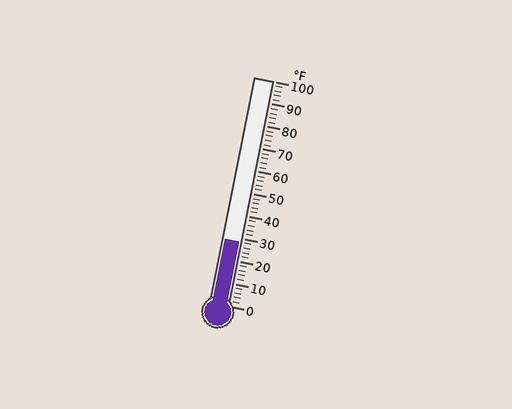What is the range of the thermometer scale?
The thermometer scale ranges from 0°F to 100°F.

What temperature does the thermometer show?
The thermometer shows approximately 28°F.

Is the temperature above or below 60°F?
The temperature is below 60°F.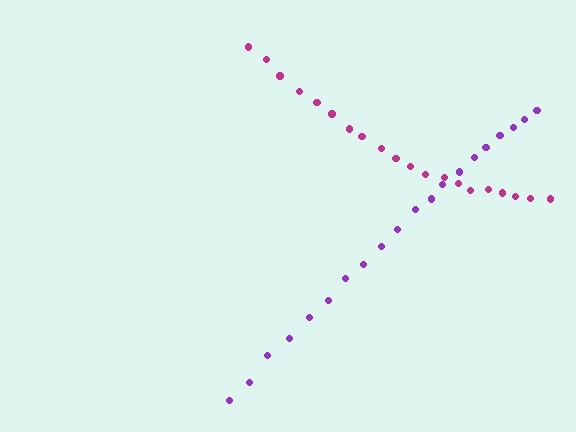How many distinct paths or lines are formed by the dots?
There are 2 distinct paths.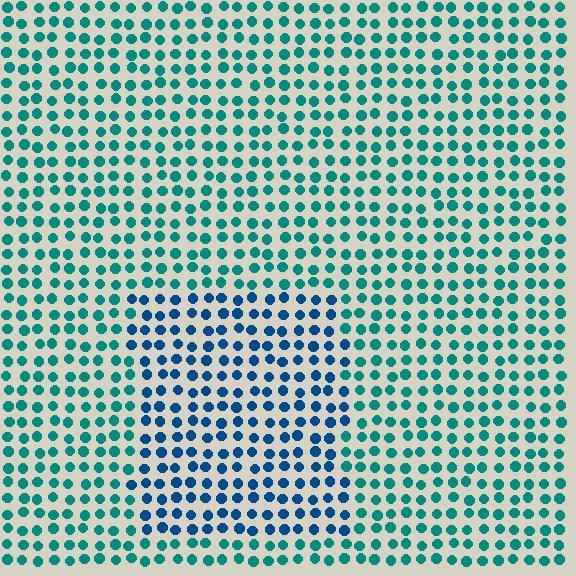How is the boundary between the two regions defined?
The boundary is defined purely by a slight shift in hue (about 33 degrees). Spacing, size, and orientation are identical on both sides.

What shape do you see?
I see a rectangle.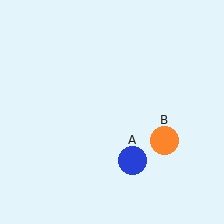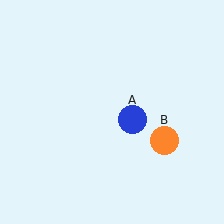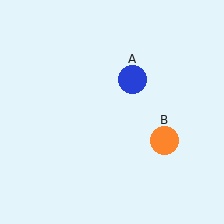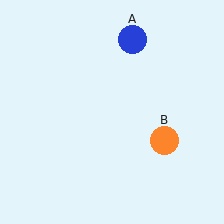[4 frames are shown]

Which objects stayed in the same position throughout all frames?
Orange circle (object B) remained stationary.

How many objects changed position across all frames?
1 object changed position: blue circle (object A).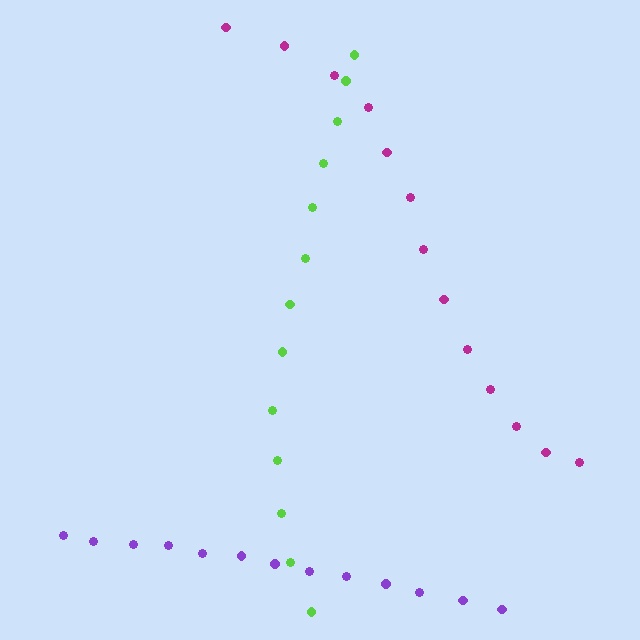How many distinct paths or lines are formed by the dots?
There are 3 distinct paths.